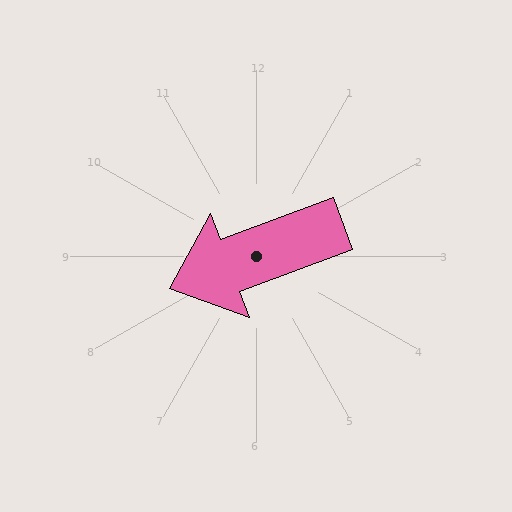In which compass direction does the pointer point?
West.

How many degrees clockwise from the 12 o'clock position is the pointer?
Approximately 249 degrees.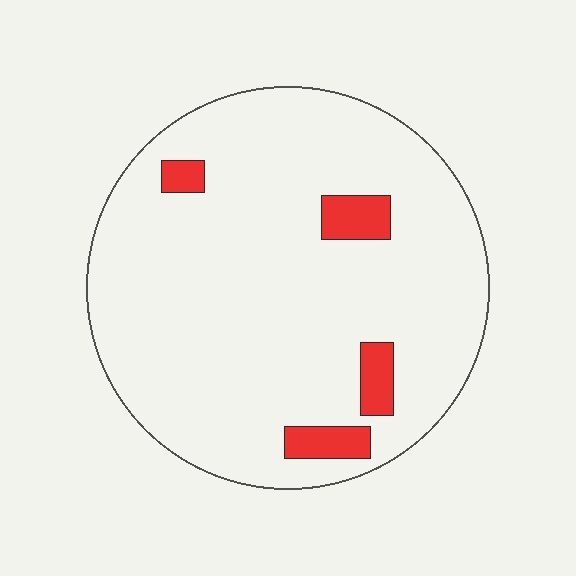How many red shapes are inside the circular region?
4.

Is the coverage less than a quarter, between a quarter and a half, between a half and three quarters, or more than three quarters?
Less than a quarter.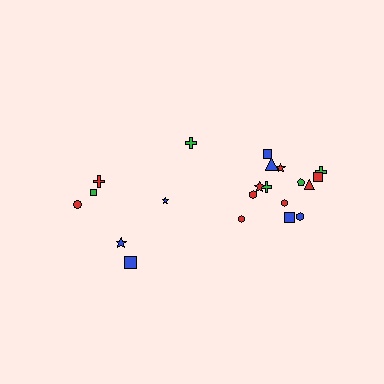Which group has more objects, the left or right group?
The right group.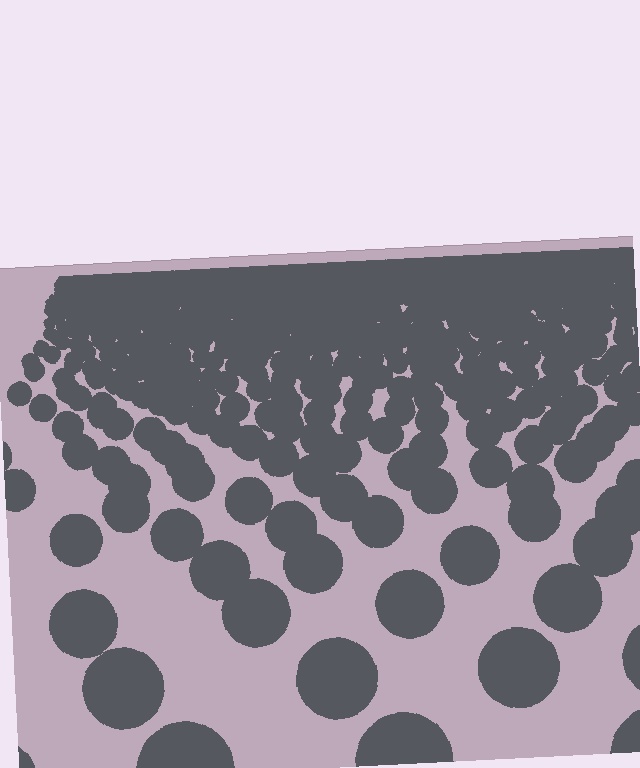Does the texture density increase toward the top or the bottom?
Density increases toward the top.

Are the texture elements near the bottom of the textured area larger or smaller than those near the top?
Larger. Near the bottom, elements are closer to the viewer and appear at a bigger on-screen size.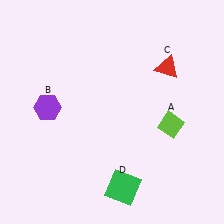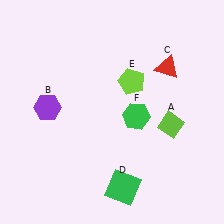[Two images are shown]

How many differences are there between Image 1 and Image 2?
There are 2 differences between the two images.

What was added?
A lime pentagon (E), a green hexagon (F) were added in Image 2.